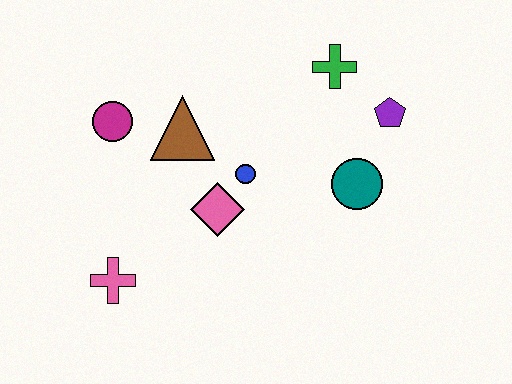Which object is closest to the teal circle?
The purple pentagon is closest to the teal circle.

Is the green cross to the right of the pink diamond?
Yes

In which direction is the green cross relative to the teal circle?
The green cross is above the teal circle.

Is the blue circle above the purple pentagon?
No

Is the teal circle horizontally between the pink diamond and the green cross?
No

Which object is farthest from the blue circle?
The pink cross is farthest from the blue circle.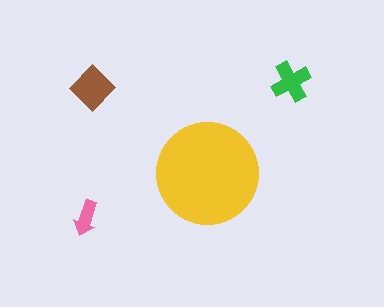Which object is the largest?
The yellow circle.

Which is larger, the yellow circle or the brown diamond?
The yellow circle.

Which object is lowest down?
The pink arrow is bottommost.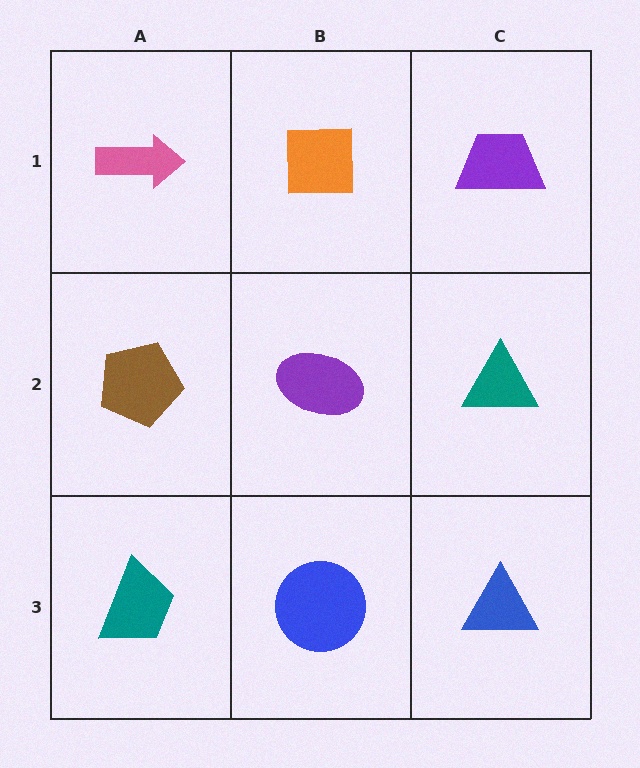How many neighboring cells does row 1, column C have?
2.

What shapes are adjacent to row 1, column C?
A teal triangle (row 2, column C), an orange square (row 1, column B).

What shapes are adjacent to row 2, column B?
An orange square (row 1, column B), a blue circle (row 3, column B), a brown pentagon (row 2, column A), a teal triangle (row 2, column C).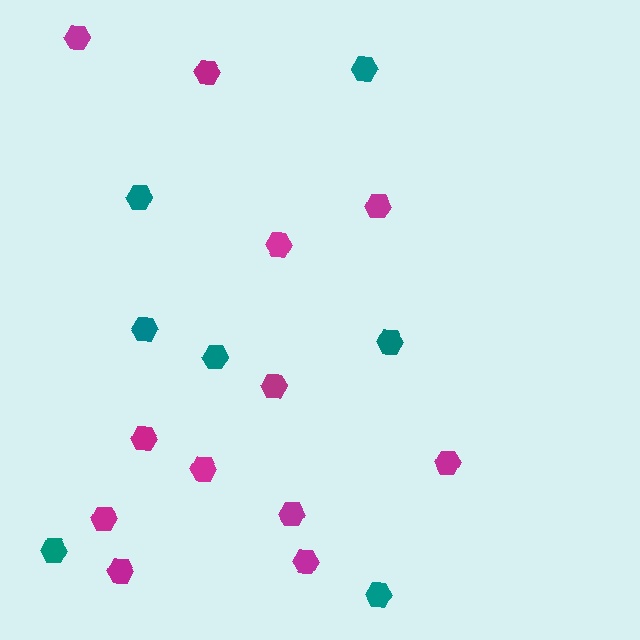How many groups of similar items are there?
There are 2 groups: one group of teal hexagons (7) and one group of magenta hexagons (12).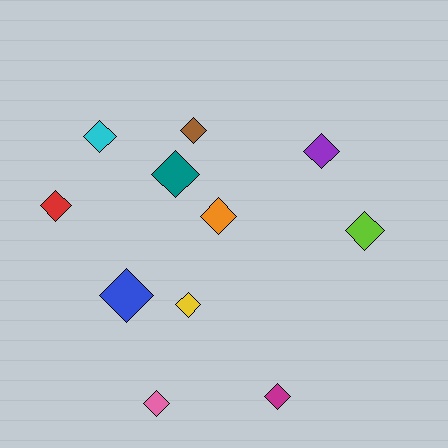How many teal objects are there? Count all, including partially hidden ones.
There is 1 teal object.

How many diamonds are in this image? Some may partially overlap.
There are 11 diamonds.